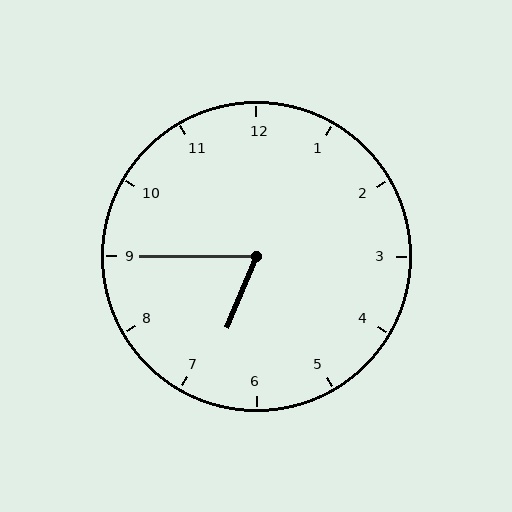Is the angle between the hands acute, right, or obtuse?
It is acute.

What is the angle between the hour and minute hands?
Approximately 68 degrees.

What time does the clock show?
6:45.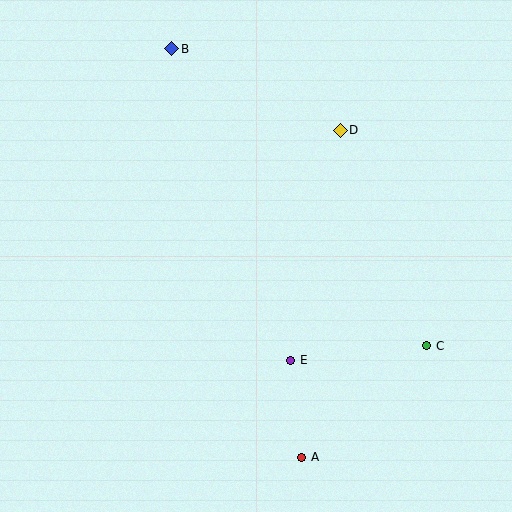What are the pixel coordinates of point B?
Point B is at (172, 49).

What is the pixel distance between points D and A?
The distance between D and A is 329 pixels.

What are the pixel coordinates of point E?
Point E is at (291, 360).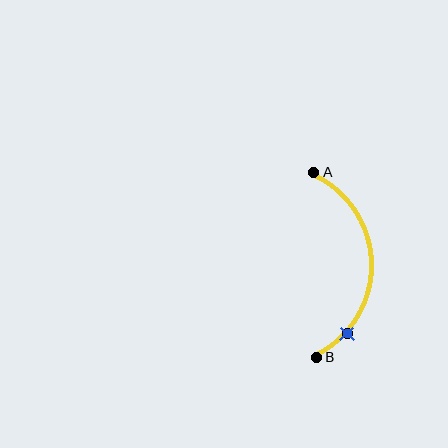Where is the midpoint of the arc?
The arc midpoint is the point on the curve farthest from the straight line joining A and B. It sits to the right of that line.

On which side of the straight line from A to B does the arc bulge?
The arc bulges to the right of the straight line connecting A and B.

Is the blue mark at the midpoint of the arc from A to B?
No. The blue mark lies on the arc but is closer to endpoint B. The arc midpoint would be at the point on the curve equidistant along the arc from both A and B.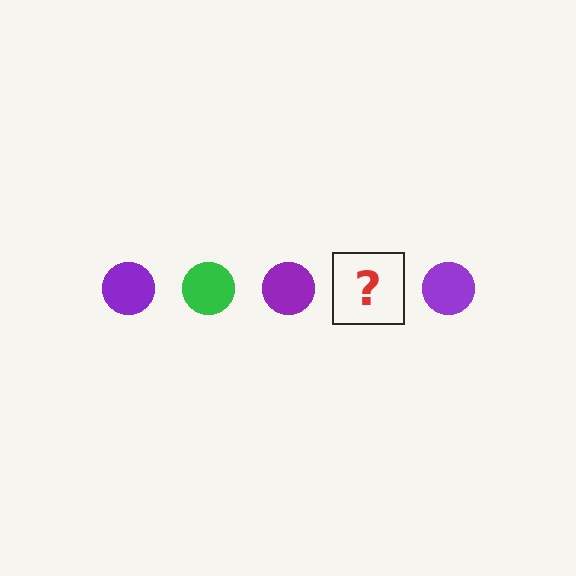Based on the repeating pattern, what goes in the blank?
The blank should be a green circle.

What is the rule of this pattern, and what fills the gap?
The rule is that the pattern cycles through purple, green circles. The gap should be filled with a green circle.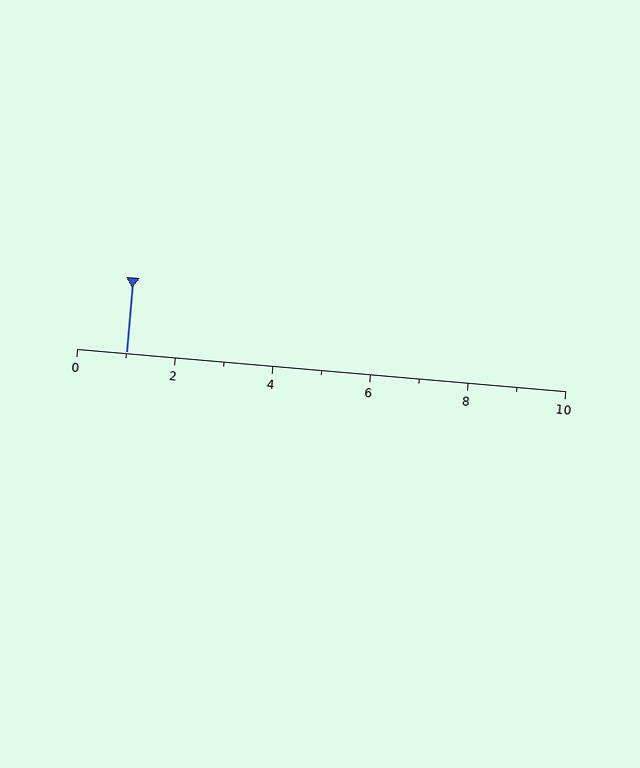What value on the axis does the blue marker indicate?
The marker indicates approximately 1.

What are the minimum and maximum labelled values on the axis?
The axis runs from 0 to 10.